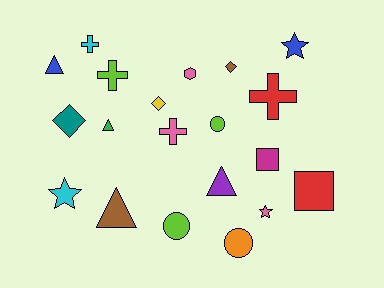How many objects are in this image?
There are 20 objects.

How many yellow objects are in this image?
There is 1 yellow object.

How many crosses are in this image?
There are 4 crosses.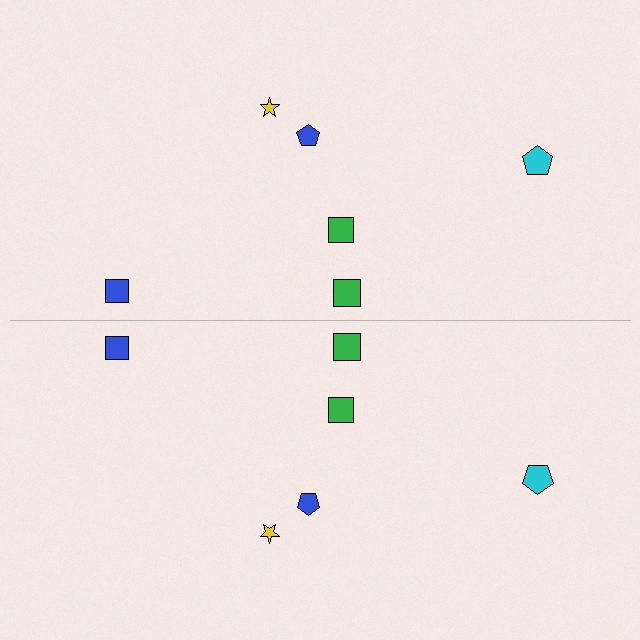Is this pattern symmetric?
Yes, this pattern has bilateral (reflection) symmetry.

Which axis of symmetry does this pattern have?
The pattern has a horizontal axis of symmetry running through the center of the image.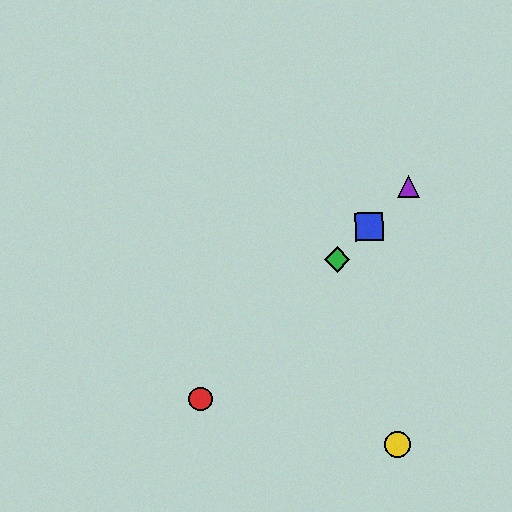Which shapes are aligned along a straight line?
The red circle, the blue square, the green diamond, the purple triangle are aligned along a straight line.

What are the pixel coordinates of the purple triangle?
The purple triangle is at (409, 186).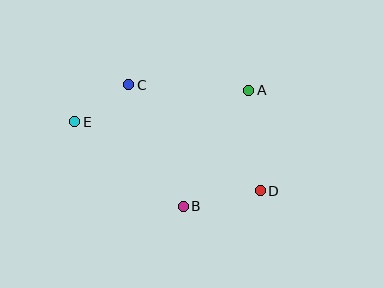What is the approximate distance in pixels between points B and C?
The distance between B and C is approximately 133 pixels.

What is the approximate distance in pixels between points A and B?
The distance between A and B is approximately 133 pixels.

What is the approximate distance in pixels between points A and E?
The distance between A and E is approximately 177 pixels.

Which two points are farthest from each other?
Points D and E are farthest from each other.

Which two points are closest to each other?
Points C and E are closest to each other.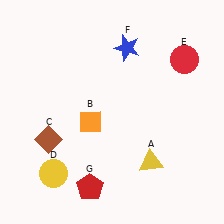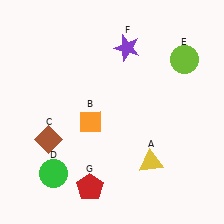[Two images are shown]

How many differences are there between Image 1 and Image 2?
There are 3 differences between the two images.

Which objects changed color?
D changed from yellow to green. E changed from red to lime. F changed from blue to purple.